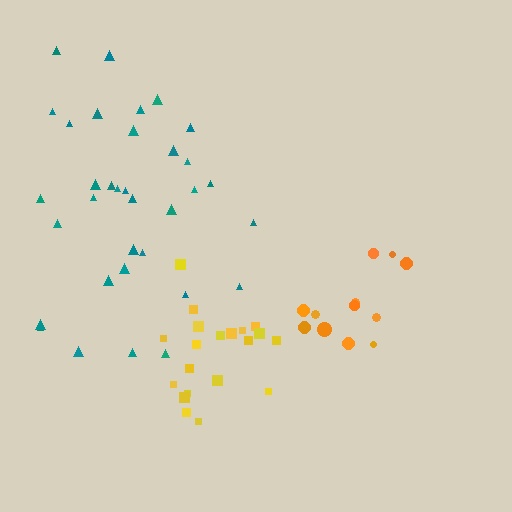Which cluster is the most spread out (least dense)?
Teal.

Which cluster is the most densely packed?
Yellow.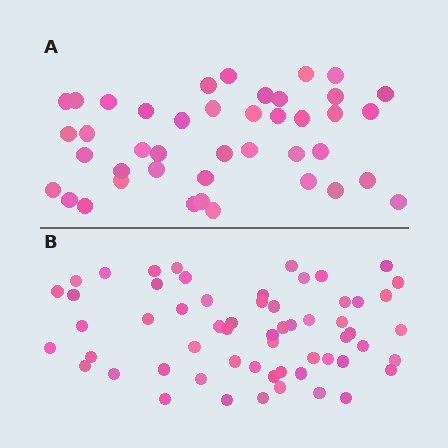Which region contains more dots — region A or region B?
Region B (the bottom region) has more dots.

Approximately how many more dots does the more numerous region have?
Region B has approximately 15 more dots than region A.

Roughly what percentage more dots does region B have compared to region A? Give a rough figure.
About 40% more.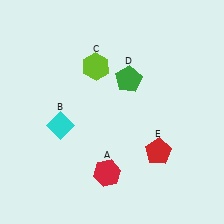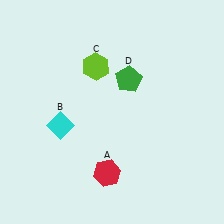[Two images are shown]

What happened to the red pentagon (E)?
The red pentagon (E) was removed in Image 2. It was in the bottom-right area of Image 1.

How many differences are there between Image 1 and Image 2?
There is 1 difference between the two images.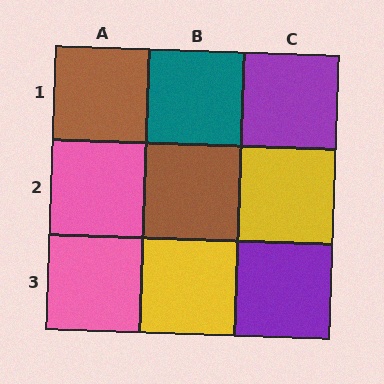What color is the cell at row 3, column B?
Yellow.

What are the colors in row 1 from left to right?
Brown, teal, purple.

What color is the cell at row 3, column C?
Purple.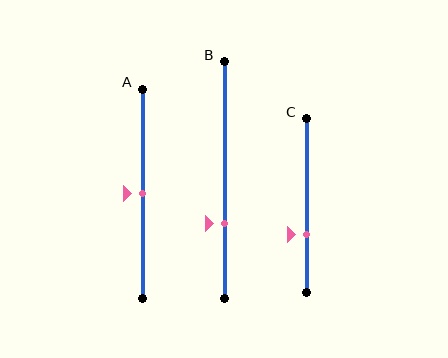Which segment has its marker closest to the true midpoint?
Segment A has its marker closest to the true midpoint.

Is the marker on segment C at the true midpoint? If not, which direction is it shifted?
No, the marker on segment C is shifted downward by about 16% of the segment length.